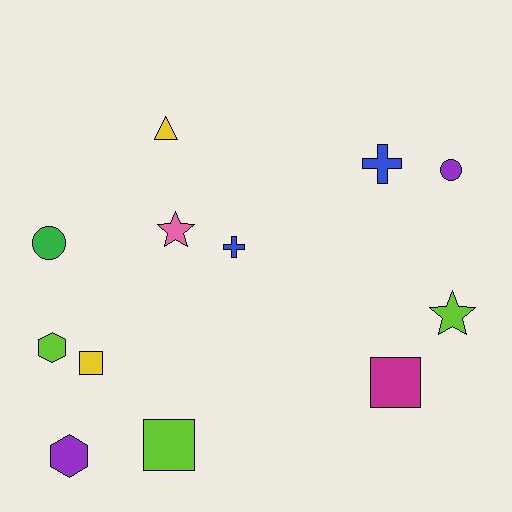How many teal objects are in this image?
There are no teal objects.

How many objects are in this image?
There are 12 objects.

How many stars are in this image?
There are 2 stars.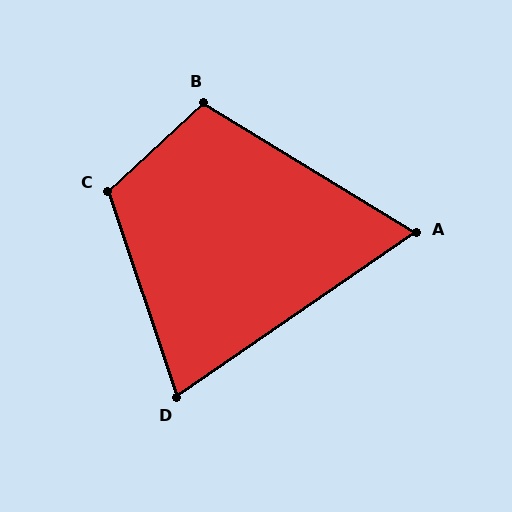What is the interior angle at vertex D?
Approximately 74 degrees (acute).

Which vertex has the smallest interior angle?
A, at approximately 66 degrees.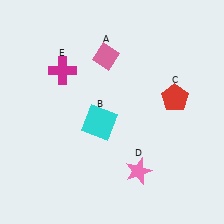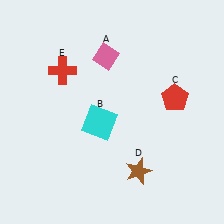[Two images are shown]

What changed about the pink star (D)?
In Image 1, D is pink. In Image 2, it changed to brown.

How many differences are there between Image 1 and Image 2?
There are 2 differences between the two images.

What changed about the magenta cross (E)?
In Image 1, E is magenta. In Image 2, it changed to red.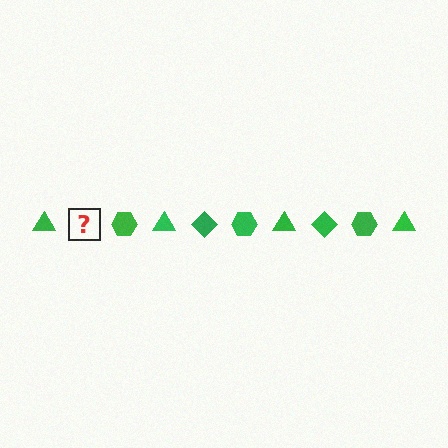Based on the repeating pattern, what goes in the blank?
The blank should be a green diamond.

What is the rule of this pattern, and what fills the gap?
The rule is that the pattern cycles through triangle, diamond, hexagon shapes in green. The gap should be filled with a green diamond.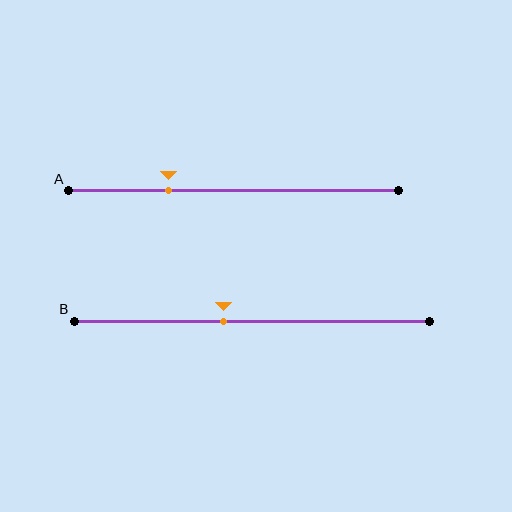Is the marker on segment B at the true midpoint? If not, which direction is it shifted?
No, the marker on segment B is shifted to the left by about 8% of the segment length.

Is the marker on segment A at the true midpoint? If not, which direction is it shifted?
No, the marker on segment A is shifted to the left by about 20% of the segment length.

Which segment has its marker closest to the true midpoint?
Segment B has its marker closest to the true midpoint.